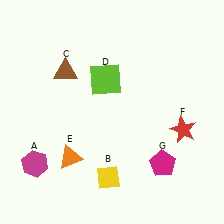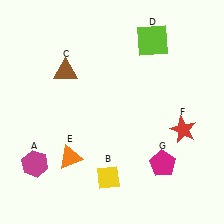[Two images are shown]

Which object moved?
The lime square (D) moved right.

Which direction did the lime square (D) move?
The lime square (D) moved right.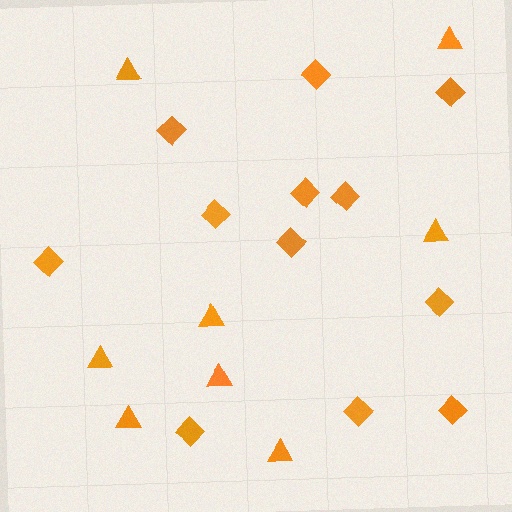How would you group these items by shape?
There are 2 groups: one group of diamonds (12) and one group of triangles (8).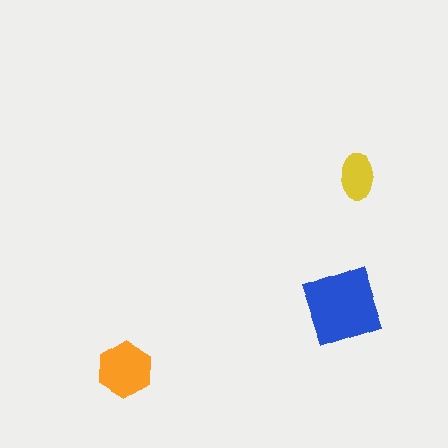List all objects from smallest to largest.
The yellow ellipse, the orange hexagon, the blue square.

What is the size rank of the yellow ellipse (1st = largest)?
3rd.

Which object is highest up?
The yellow ellipse is topmost.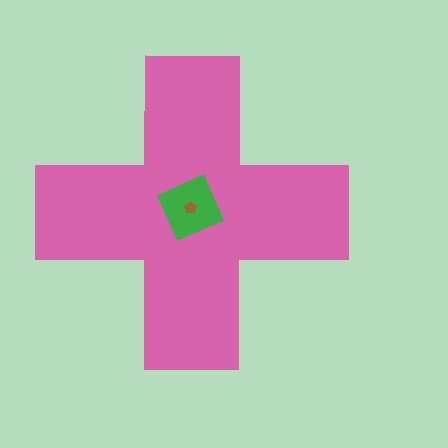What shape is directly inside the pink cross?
The green square.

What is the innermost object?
The brown pentagon.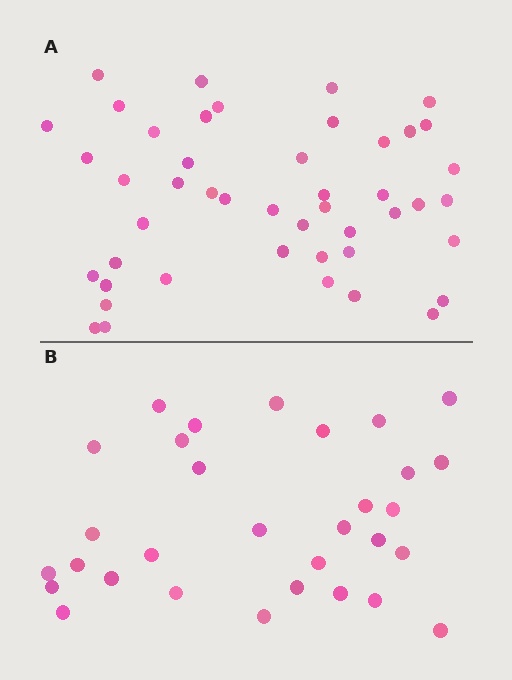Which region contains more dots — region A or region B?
Region A (the top region) has more dots.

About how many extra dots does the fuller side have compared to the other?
Region A has approximately 15 more dots than region B.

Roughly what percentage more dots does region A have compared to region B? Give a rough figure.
About 50% more.